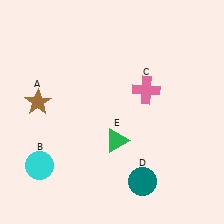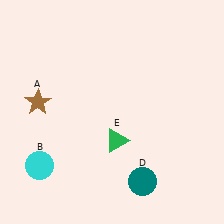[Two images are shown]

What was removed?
The pink cross (C) was removed in Image 2.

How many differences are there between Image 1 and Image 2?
There is 1 difference between the two images.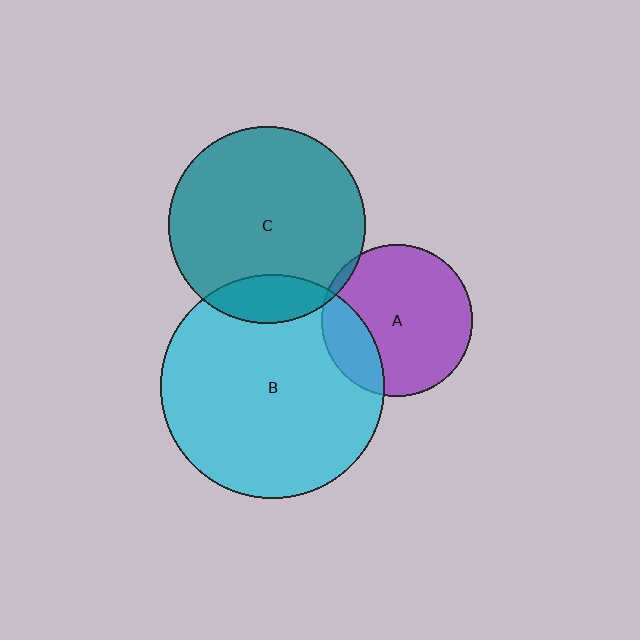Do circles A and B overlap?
Yes.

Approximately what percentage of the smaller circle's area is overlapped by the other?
Approximately 20%.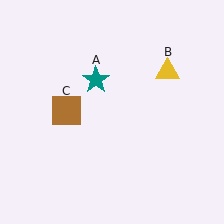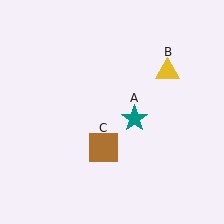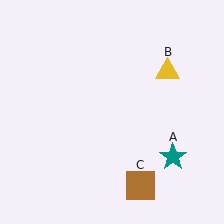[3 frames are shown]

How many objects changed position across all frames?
2 objects changed position: teal star (object A), brown square (object C).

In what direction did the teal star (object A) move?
The teal star (object A) moved down and to the right.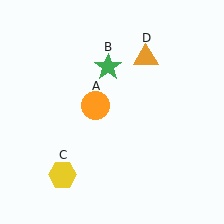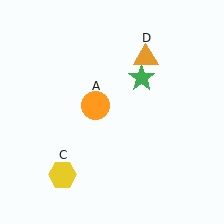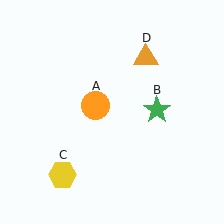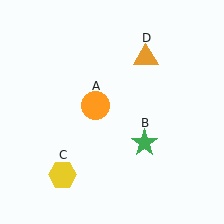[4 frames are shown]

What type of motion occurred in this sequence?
The green star (object B) rotated clockwise around the center of the scene.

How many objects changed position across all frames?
1 object changed position: green star (object B).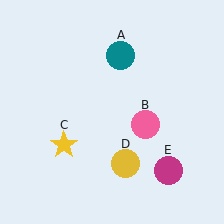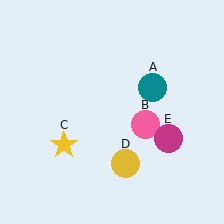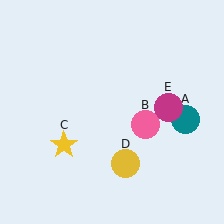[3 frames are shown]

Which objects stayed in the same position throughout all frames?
Pink circle (object B) and yellow star (object C) and yellow circle (object D) remained stationary.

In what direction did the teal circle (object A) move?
The teal circle (object A) moved down and to the right.